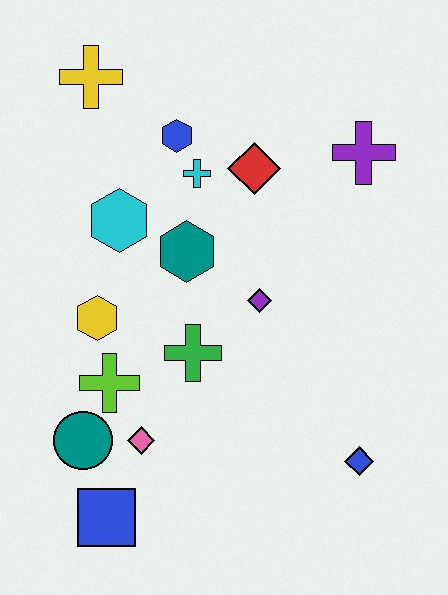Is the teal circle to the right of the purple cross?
No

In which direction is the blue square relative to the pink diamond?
The blue square is below the pink diamond.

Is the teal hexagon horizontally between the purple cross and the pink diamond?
Yes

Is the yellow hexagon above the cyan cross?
No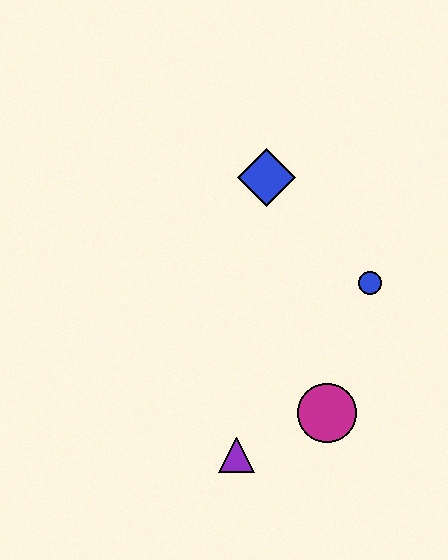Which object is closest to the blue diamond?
The blue circle is closest to the blue diamond.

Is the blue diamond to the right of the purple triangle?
Yes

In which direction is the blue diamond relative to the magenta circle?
The blue diamond is above the magenta circle.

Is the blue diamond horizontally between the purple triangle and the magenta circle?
Yes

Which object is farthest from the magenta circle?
The blue diamond is farthest from the magenta circle.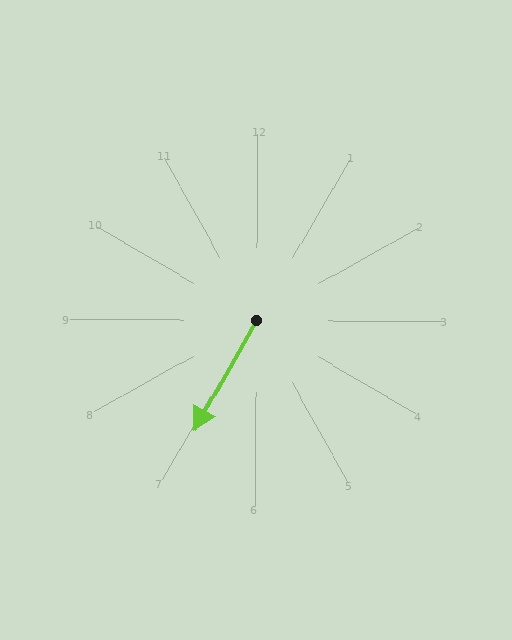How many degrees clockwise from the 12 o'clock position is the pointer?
Approximately 209 degrees.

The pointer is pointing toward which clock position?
Roughly 7 o'clock.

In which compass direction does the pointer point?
Southwest.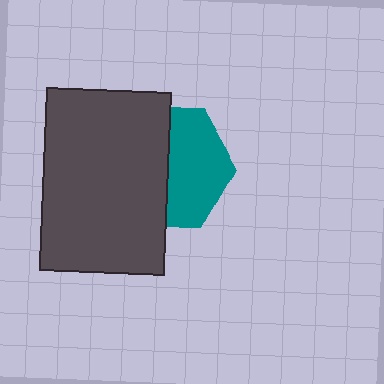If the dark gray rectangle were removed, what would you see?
You would see the complete teal hexagon.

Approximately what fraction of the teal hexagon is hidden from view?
Roughly 50% of the teal hexagon is hidden behind the dark gray rectangle.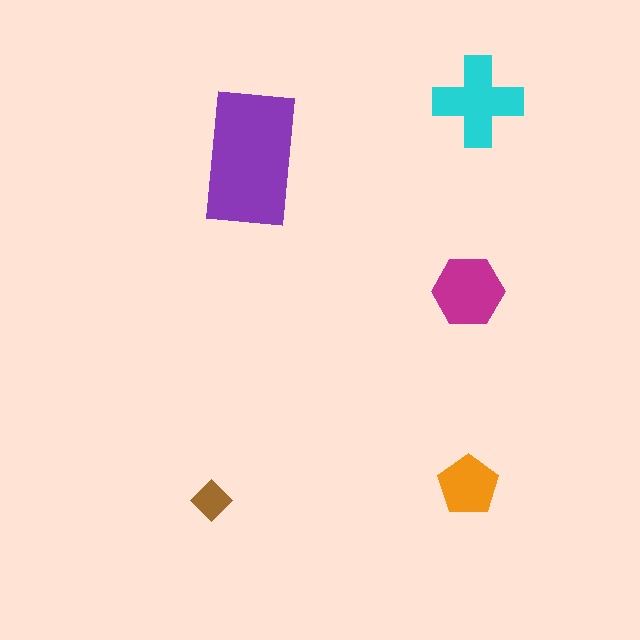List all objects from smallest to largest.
The brown diamond, the orange pentagon, the magenta hexagon, the cyan cross, the purple rectangle.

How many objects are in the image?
There are 5 objects in the image.